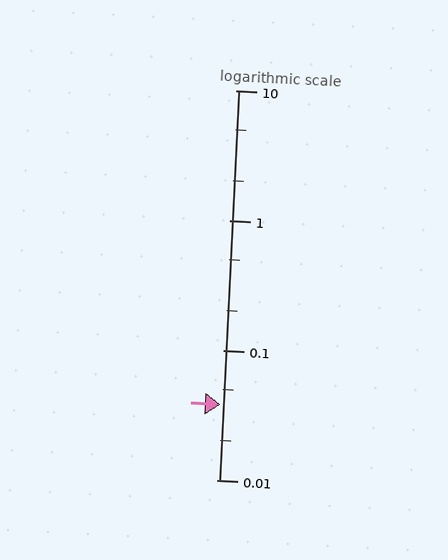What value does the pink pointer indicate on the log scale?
The pointer indicates approximately 0.038.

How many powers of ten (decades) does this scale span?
The scale spans 3 decades, from 0.01 to 10.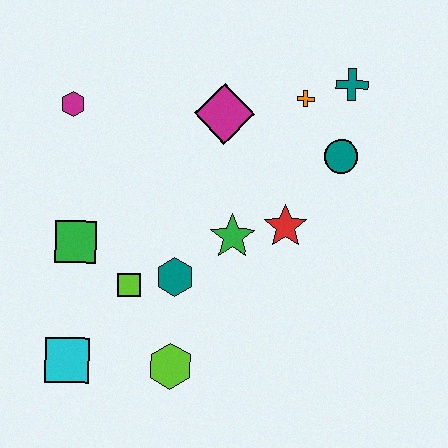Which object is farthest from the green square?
The teal cross is farthest from the green square.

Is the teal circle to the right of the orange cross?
Yes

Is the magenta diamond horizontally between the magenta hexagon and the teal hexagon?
No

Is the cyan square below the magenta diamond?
Yes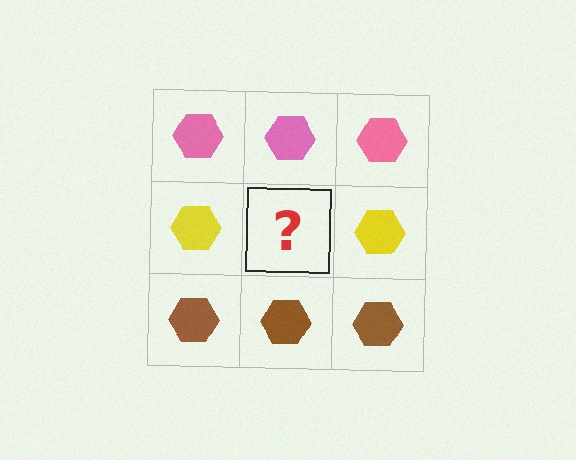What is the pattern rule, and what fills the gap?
The rule is that each row has a consistent color. The gap should be filled with a yellow hexagon.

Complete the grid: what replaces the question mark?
The question mark should be replaced with a yellow hexagon.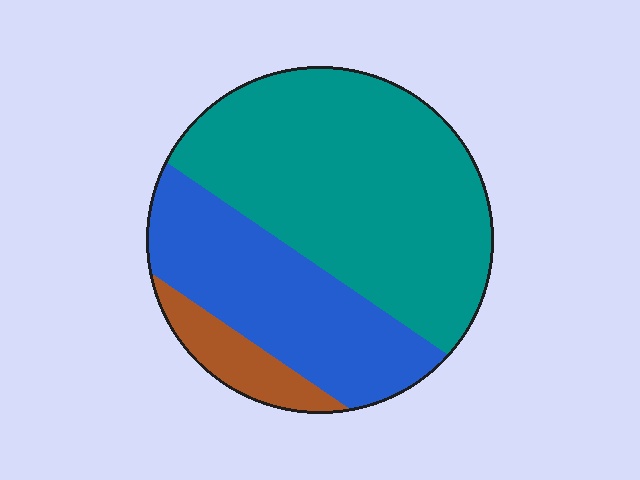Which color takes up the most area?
Teal, at roughly 60%.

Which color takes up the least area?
Brown, at roughly 10%.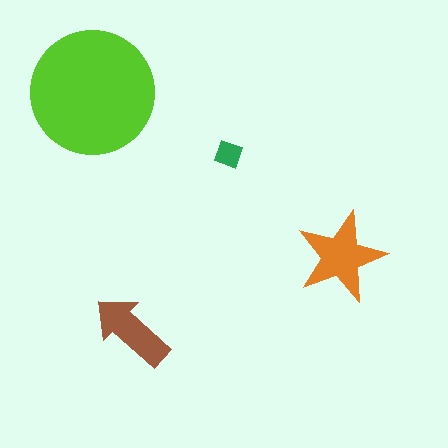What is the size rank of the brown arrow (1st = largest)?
3rd.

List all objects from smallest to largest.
The green diamond, the brown arrow, the orange star, the lime circle.